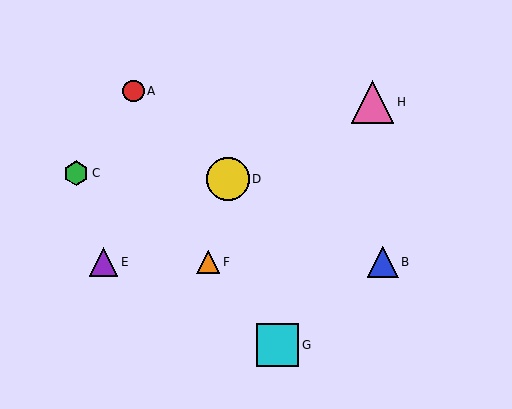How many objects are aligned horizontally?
3 objects (B, E, F) are aligned horizontally.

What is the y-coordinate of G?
Object G is at y≈345.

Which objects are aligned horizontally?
Objects B, E, F are aligned horizontally.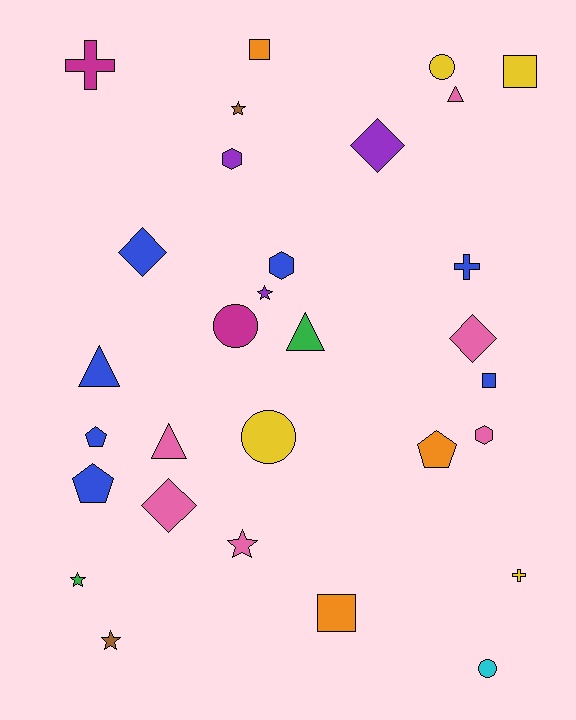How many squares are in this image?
There are 4 squares.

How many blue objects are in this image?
There are 7 blue objects.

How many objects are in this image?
There are 30 objects.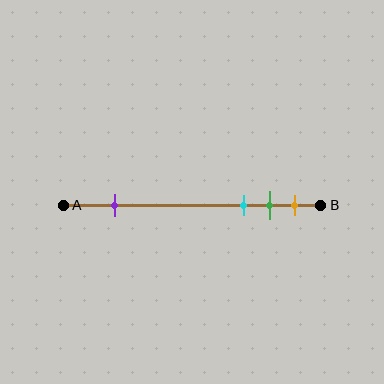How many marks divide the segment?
There are 4 marks dividing the segment.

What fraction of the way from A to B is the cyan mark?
The cyan mark is approximately 70% (0.7) of the way from A to B.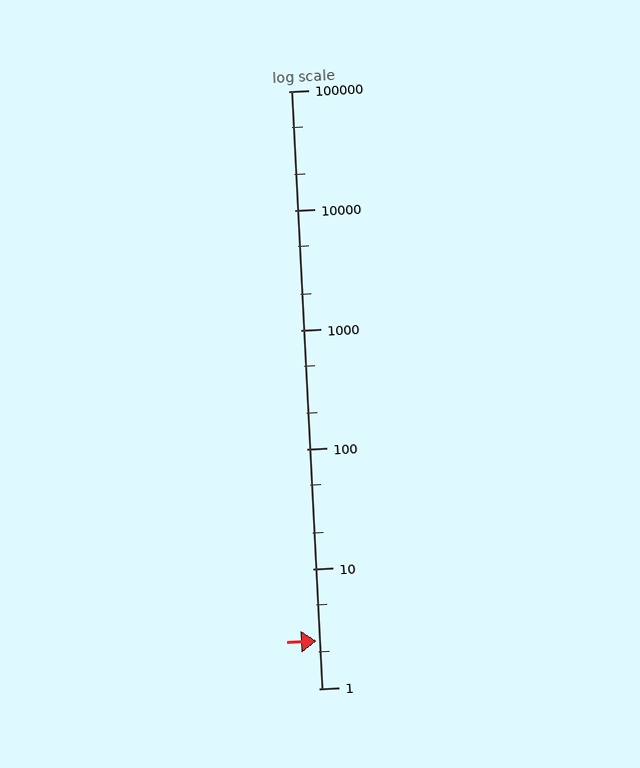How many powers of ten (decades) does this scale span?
The scale spans 5 decades, from 1 to 100000.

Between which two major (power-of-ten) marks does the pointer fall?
The pointer is between 1 and 10.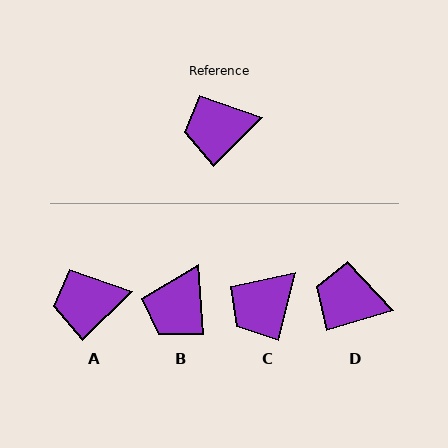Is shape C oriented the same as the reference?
No, it is off by about 31 degrees.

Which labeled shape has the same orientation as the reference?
A.